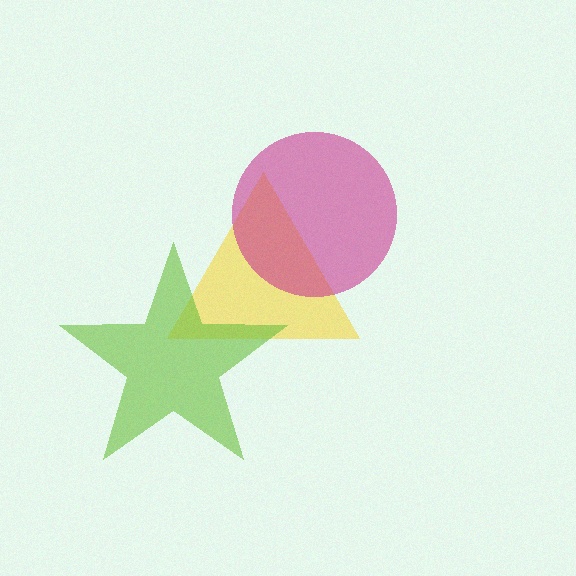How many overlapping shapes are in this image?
There are 3 overlapping shapes in the image.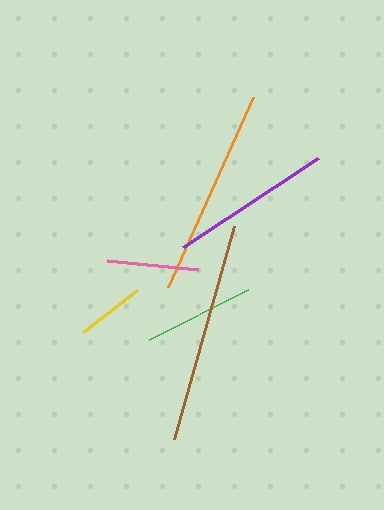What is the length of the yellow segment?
The yellow segment is approximately 69 pixels long.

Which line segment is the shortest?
The yellow line is the shortest at approximately 69 pixels.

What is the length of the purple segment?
The purple segment is approximately 162 pixels long.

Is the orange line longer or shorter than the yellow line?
The orange line is longer than the yellow line.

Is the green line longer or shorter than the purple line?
The purple line is longer than the green line.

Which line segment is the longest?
The brown line is the longest at approximately 221 pixels.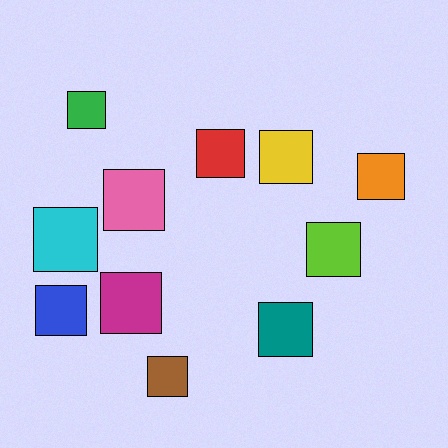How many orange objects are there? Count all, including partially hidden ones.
There is 1 orange object.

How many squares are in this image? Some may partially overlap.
There are 11 squares.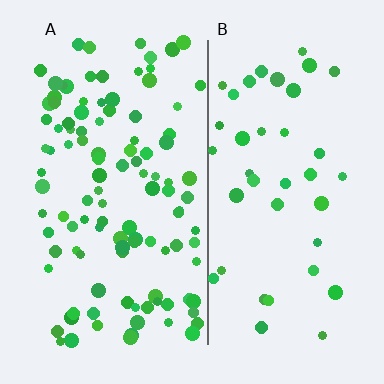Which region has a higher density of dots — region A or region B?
A (the left).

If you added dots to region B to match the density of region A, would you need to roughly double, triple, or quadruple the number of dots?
Approximately triple.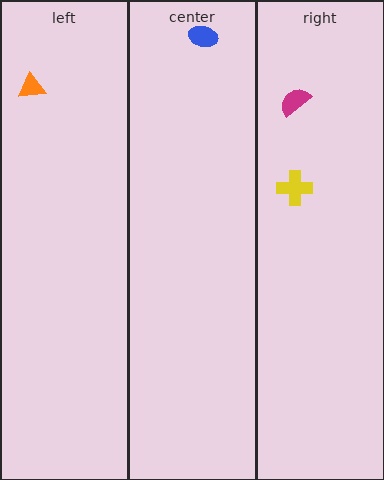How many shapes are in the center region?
1.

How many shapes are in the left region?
1.